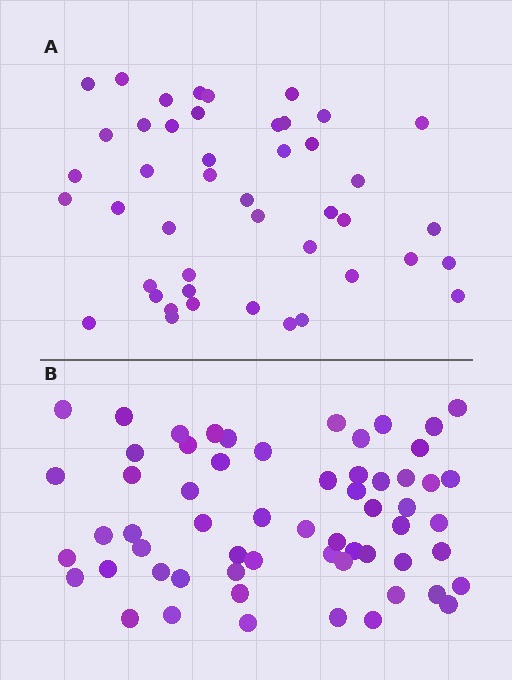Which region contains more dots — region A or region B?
Region B (the bottom region) has more dots.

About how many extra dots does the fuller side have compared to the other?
Region B has approximately 15 more dots than region A.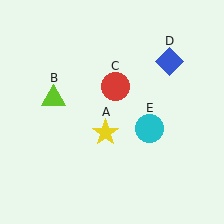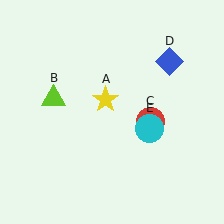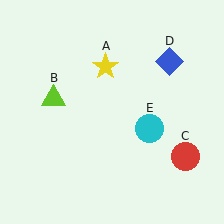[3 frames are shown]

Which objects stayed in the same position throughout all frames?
Lime triangle (object B) and blue diamond (object D) and cyan circle (object E) remained stationary.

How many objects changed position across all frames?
2 objects changed position: yellow star (object A), red circle (object C).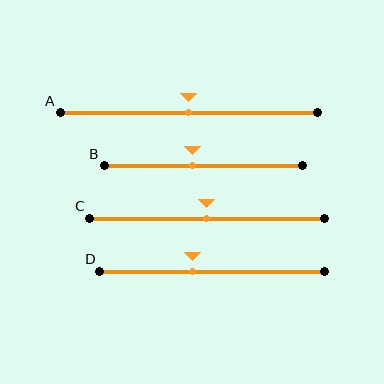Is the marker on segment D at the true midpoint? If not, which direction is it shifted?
No, the marker on segment D is shifted to the left by about 9% of the segment length.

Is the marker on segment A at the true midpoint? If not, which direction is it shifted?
Yes, the marker on segment A is at the true midpoint.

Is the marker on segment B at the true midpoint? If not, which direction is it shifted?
No, the marker on segment B is shifted to the left by about 6% of the segment length.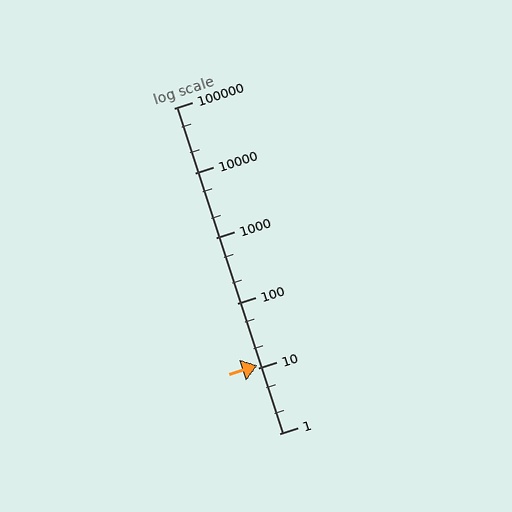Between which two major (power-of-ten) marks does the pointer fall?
The pointer is between 10 and 100.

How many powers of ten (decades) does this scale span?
The scale spans 5 decades, from 1 to 100000.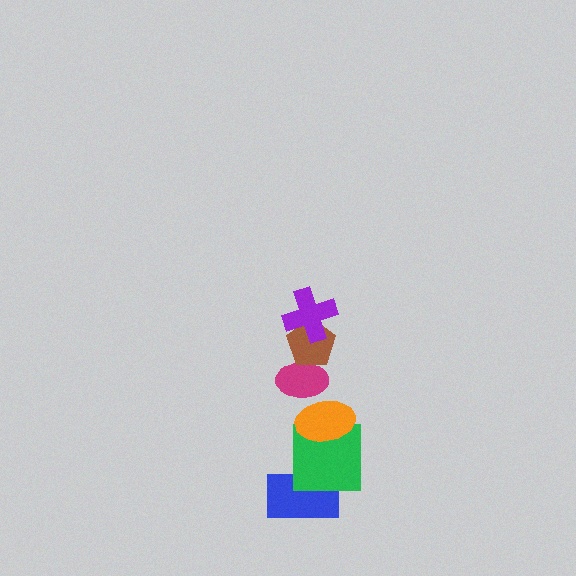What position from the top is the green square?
The green square is 5th from the top.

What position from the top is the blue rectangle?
The blue rectangle is 6th from the top.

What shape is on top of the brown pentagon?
The purple cross is on top of the brown pentagon.